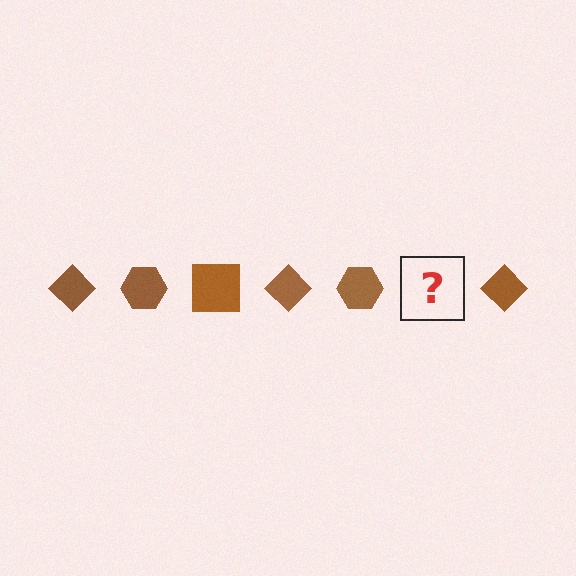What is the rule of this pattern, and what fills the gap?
The rule is that the pattern cycles through diamond, hexagon, square shapes in brown. The gap should be filled with a brown square.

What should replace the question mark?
The question mark should be replaced with a brown square.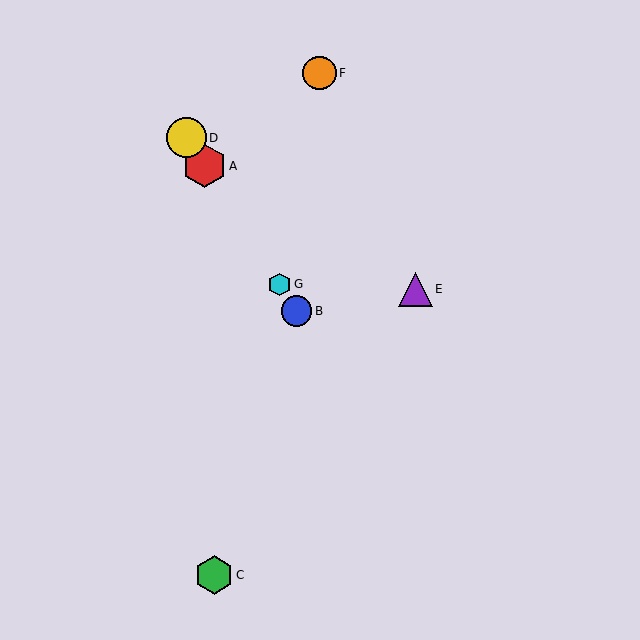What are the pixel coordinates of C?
Object C is at (214, 575).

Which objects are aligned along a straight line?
Objects A, B, D, G are aligned along a straight line.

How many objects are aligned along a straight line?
4 objects (A, B, D, G) are aligned along a straight line.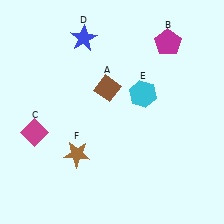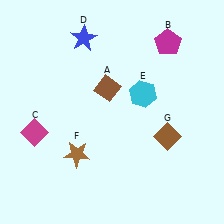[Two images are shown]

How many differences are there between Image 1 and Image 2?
There is 1 difference between the two images.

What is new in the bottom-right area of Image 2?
A brown diamond (G) was added in the bottom-right area of Image 2.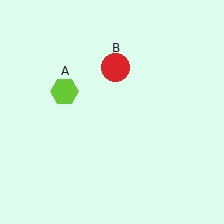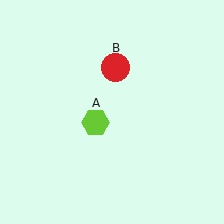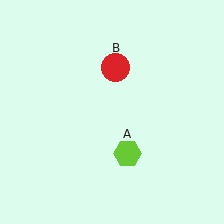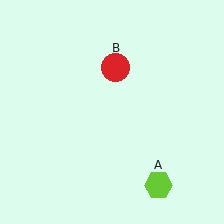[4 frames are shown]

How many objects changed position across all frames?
1 object changed position: lime hexagon (object A).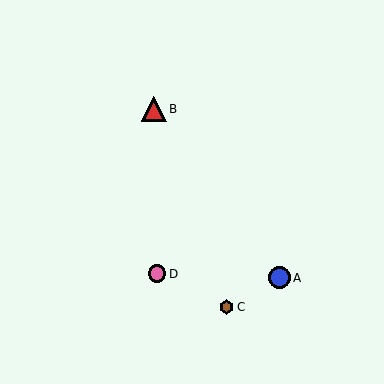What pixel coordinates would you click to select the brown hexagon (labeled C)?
Click at (227, 307) to select the brown hexagon C.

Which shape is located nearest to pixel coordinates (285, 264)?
The blue circle (labeled A) at (280, 278) is nearest to that location.